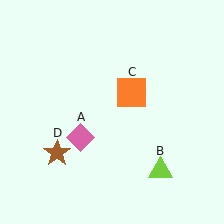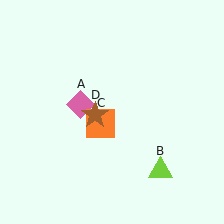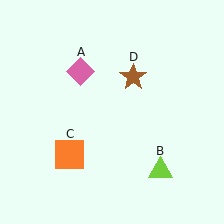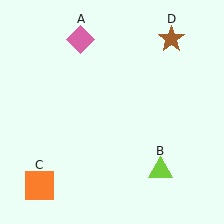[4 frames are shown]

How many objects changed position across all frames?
3 objects changed position: pink diamond (object A), orange square (object C), brown star (object D).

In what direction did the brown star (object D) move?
The brown star (object D) moved up and to the right.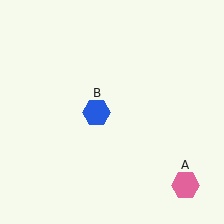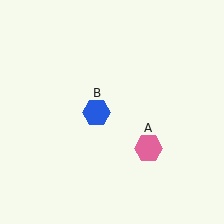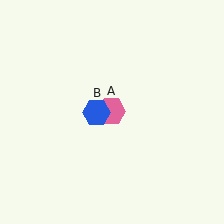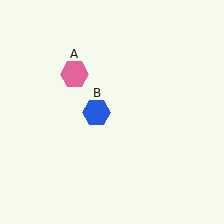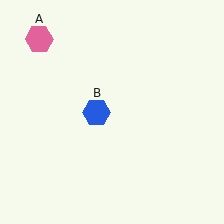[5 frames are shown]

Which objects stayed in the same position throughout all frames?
Blue hexagon (object B) remained stationary.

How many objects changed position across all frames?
1 object changed position: pink hexagon (object A).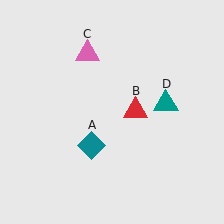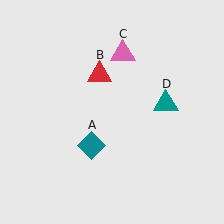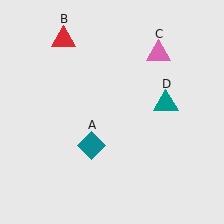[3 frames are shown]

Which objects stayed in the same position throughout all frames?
Teal diamond (object A) and teal triangle (object D) remained stationary.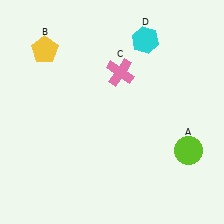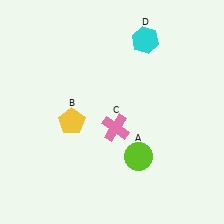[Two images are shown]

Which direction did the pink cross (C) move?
The pink cross (C) moved down.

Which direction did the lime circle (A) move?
The lime circle (A) moved left.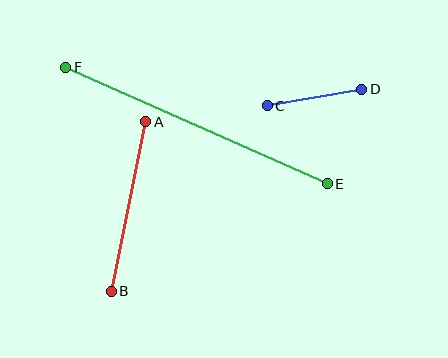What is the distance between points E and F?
The distance is approximately 286 pixels.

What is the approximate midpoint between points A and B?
The midpoint is at approximately (128, 207) pixels.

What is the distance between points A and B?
The distance is approximately 173 pixels.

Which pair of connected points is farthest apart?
Points E and F are farthest apart.